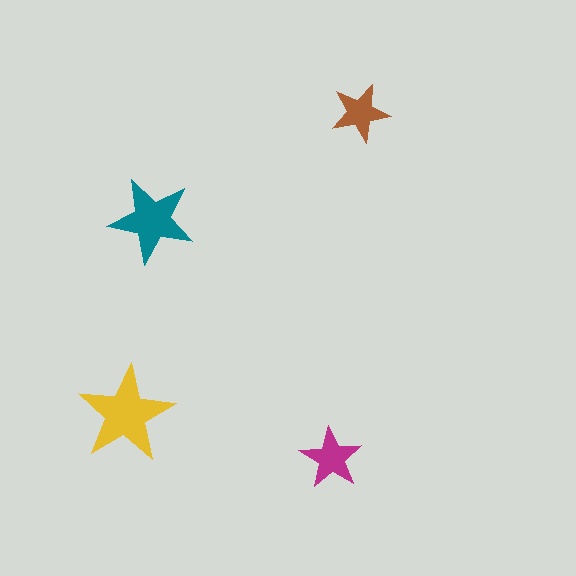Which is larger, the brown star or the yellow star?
The yellow one.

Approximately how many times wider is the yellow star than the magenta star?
About 1.5 times wider.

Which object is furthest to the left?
The yellow star is leftmost.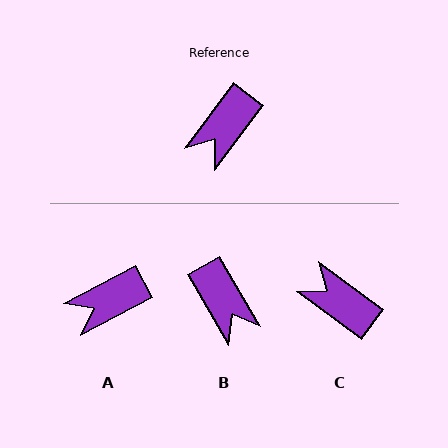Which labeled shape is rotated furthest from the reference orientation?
C, about 89 degrees away.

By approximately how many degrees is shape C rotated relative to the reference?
Approximately 89 degrees clockwise.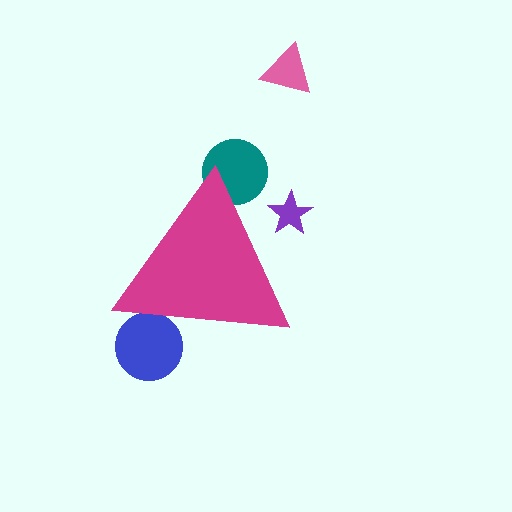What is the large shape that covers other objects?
A magenta triangle.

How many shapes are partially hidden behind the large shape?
3 shapes are partially hidden.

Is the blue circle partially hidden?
Yes, the blue circle is partially hidden behind the magenta triangle.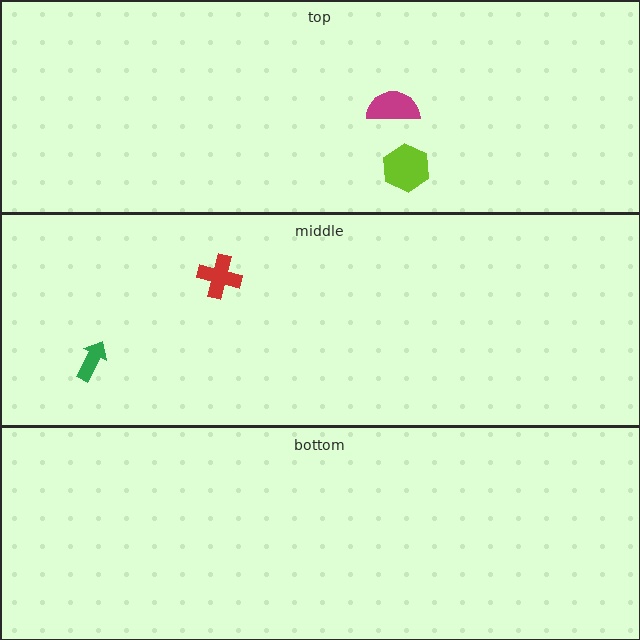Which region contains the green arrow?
The middle region.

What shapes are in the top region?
The lime hexagon, the magenta semicircle.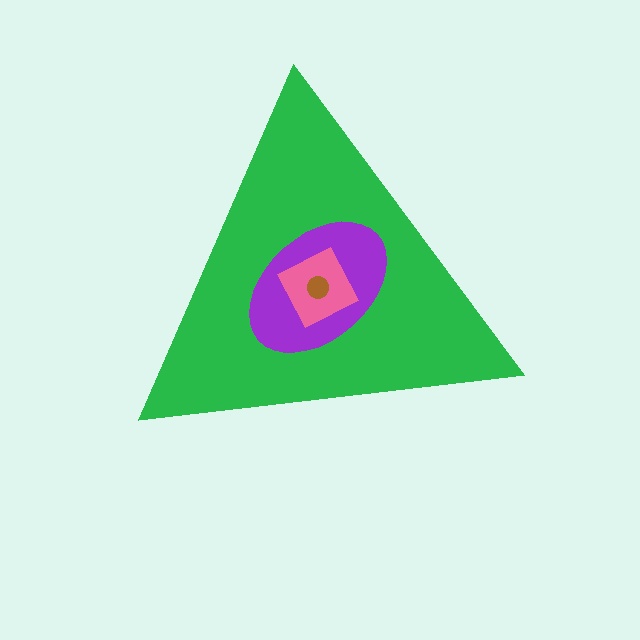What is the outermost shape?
The green triangle.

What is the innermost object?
The brown circle.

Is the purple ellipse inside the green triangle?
Yes.